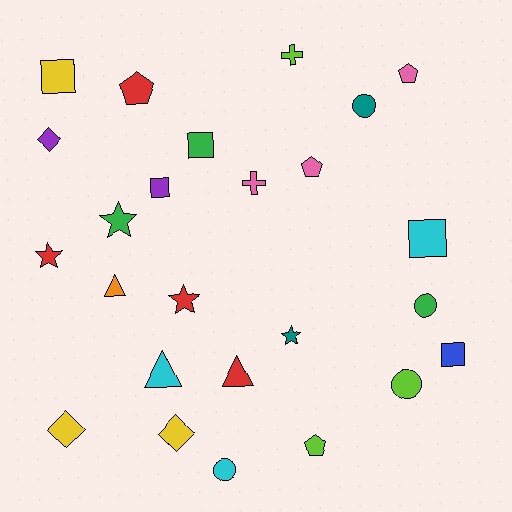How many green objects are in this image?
There are 3 green objects.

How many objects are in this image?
There are 25 objects.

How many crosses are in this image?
There are 2 crosses.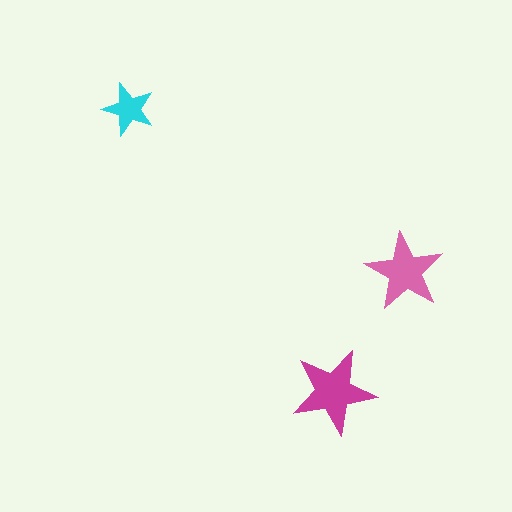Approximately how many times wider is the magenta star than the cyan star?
About 1.5 times wider.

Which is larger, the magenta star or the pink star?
The magenta one.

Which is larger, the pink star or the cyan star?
The pink one.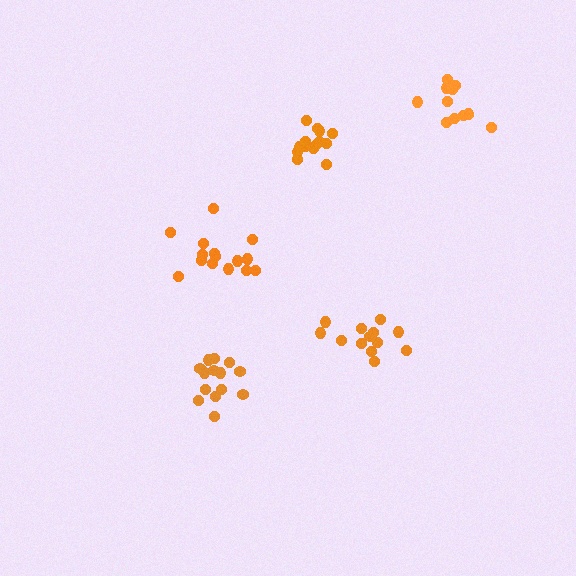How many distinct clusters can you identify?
There are 5 distinct clusters.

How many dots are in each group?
Group 1: 14 dots, Group 2: 13 dots, Group 3: 14 dots, Group 4: 12 dots, Group 5: 15 dots (68 total).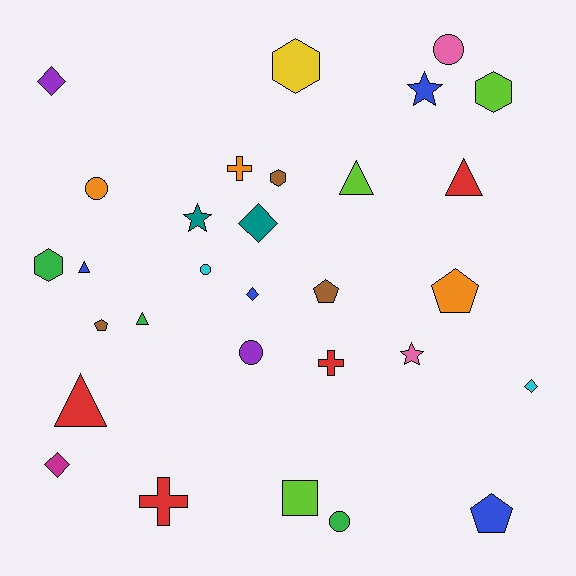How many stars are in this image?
There are 3 stars.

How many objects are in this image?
There are 30 objects.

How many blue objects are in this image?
There are 4 blue objects.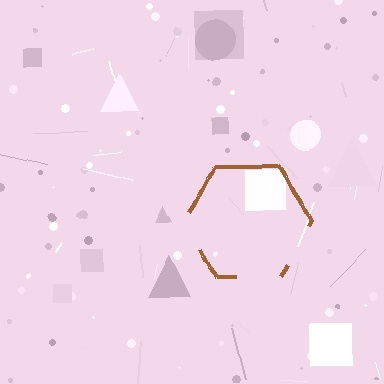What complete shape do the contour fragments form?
The contour fragments form a hexagon.